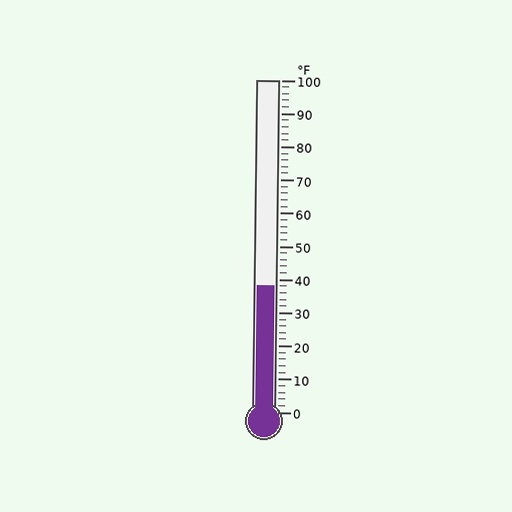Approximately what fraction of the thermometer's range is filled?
The thermometer is filled to approximately 40% of its range.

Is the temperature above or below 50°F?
The temperature is below 50°F.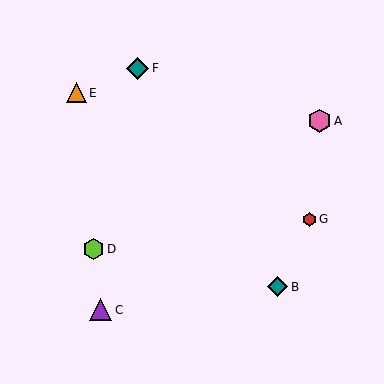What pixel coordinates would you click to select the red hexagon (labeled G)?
Click at (310, 219) to select the red hexagon G.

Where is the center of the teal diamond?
The center of the teal diamond is at (278, 287).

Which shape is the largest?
The pink hexagon (labeled A) is the largest.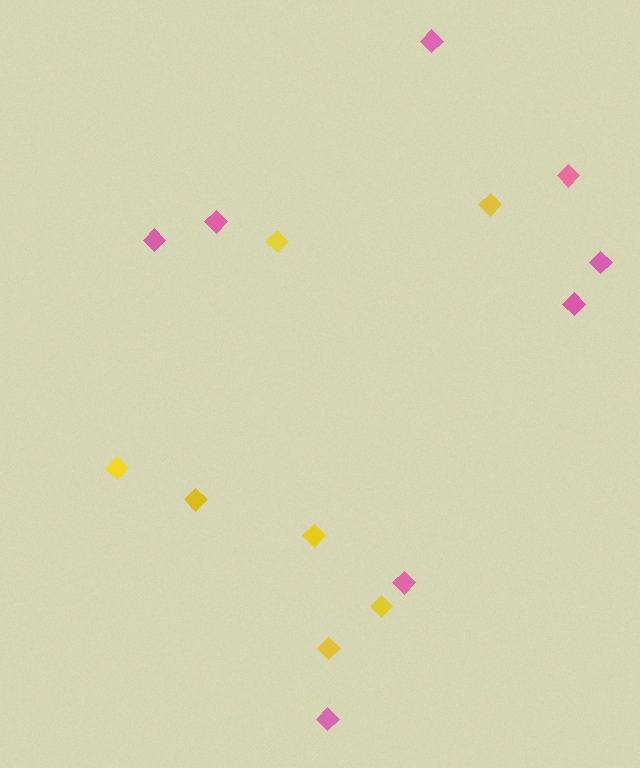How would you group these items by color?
There are 2 groups: one group of yellow diamonds (7) and one group of pink diamonds (8).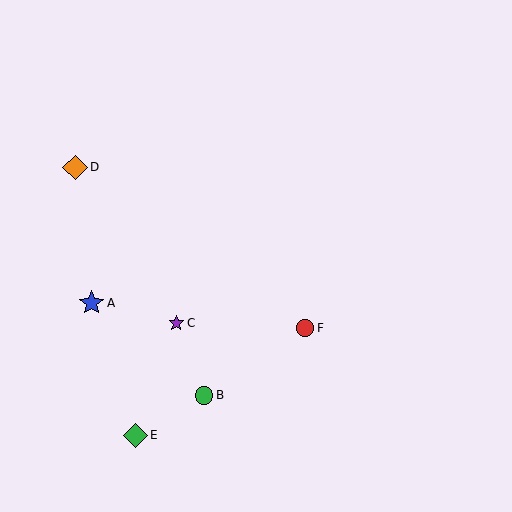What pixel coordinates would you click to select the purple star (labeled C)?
Click at (176, 323) to select the purple star C.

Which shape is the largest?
The orange diamond (labeled D) is the largest.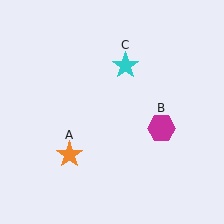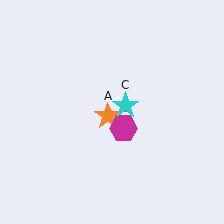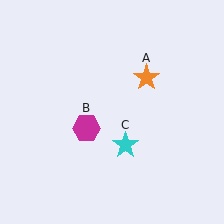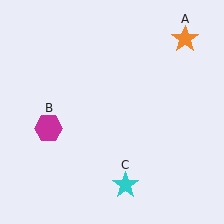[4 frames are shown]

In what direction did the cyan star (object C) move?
The cyan star (object C) moved down.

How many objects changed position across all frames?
3 objects changed position: orange star (object A), magenta hexagon (object B), cyan star (object C).